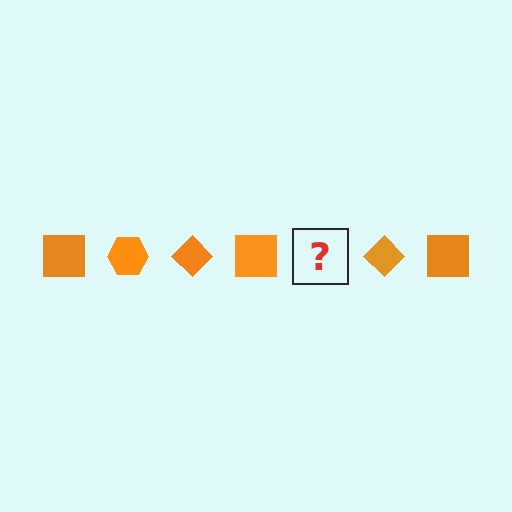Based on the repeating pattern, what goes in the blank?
The blank should be an orange hexagon.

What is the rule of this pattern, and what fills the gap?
The rule is that the pattern cycles through square, hexagon, diamond shapes in orange. The gap should be filled with an orange hexagon.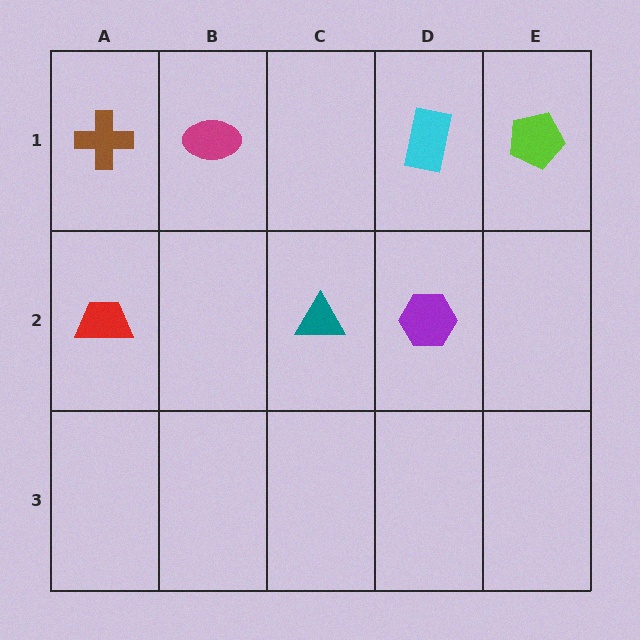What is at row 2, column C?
A teal triangle.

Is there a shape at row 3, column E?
No, that cell is empty.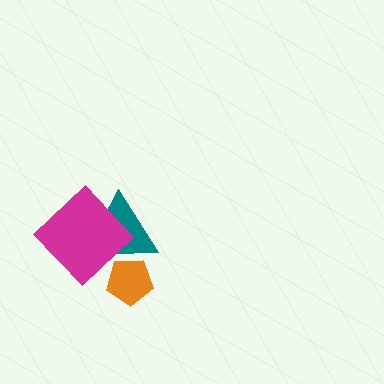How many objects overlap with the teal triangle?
2 objects overlap with the teal triangle.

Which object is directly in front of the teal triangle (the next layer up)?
The magenta diamond is directly in front of the teal triangle.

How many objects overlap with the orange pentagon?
1 object overlaps with the orange pentagon.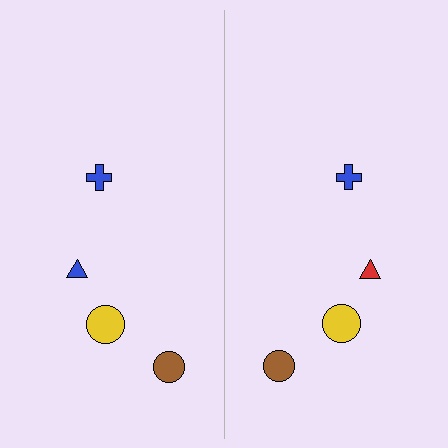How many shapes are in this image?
There are 8 shapes in this image.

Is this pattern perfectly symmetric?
No, the pattern is not perfectly symmetric. The red triangle on the right side breaks the symmetry — its mirror counterpart is blue.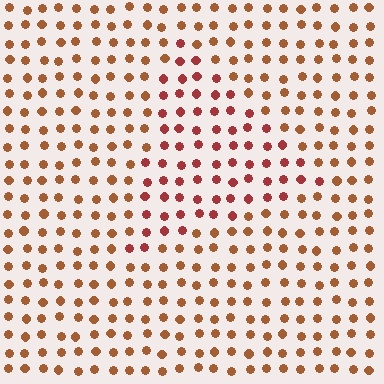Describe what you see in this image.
The image is filled with small brown elements in a uniform arrangement. A triangle-shaped region is visible where the elements are tinted to a slightly different hue, forming a subtle color boundary.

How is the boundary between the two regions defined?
The boundary is defined purely by a slight shift in hue (about 26 degrees). Spacing, size, and orientation are identical on both sides.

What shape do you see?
I see a triangle.